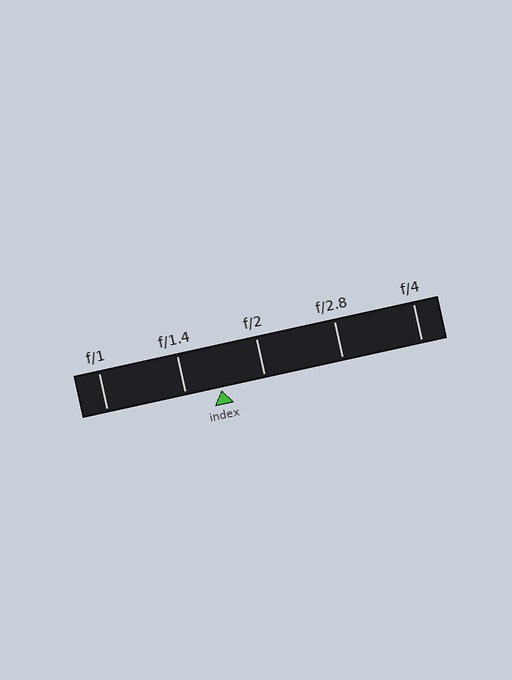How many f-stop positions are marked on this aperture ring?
There are 5 f-stop positions marked.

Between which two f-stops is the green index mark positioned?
The index mark is between f/1.4 and f/2.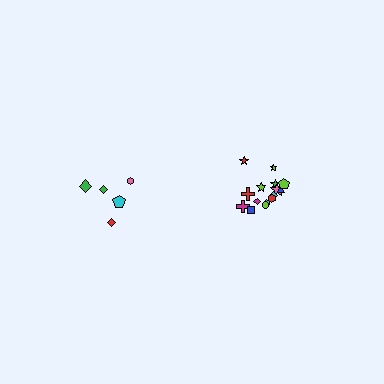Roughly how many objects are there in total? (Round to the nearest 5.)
Roughly 20 objects in total.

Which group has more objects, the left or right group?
The right group.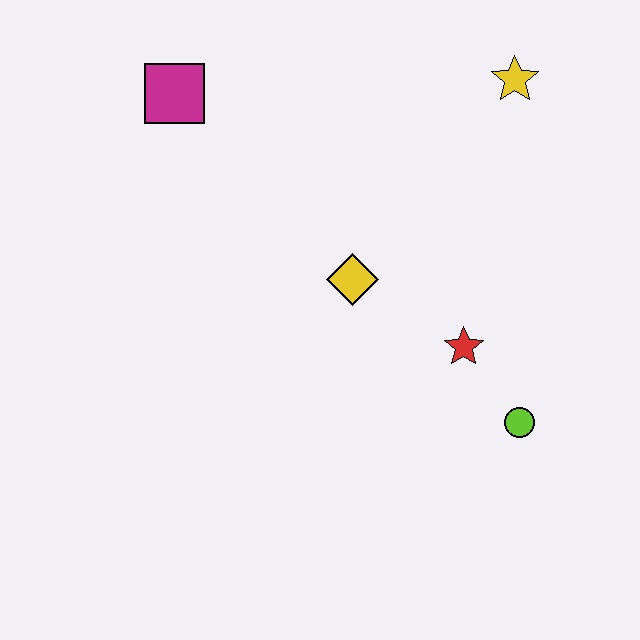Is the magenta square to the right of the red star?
No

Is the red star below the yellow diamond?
Yes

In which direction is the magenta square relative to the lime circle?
The magenta square is to the left of the lime circle.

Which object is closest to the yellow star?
The yellow diamond is closest to the yellow star.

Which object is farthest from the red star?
The magenta square is farthest from the red star.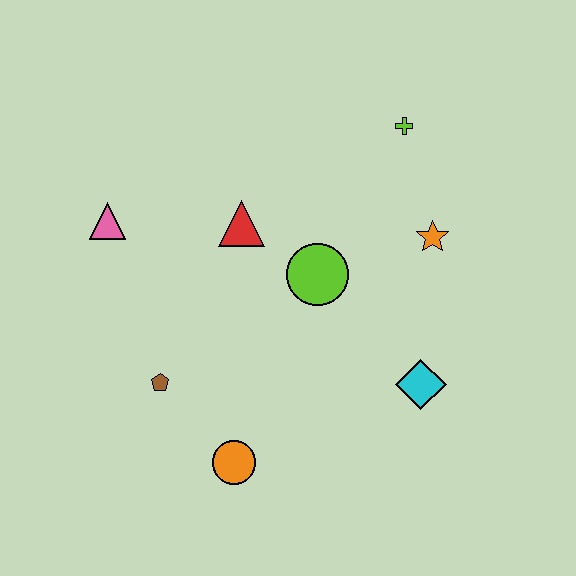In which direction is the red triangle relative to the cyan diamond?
The red triangle is to the left of the cyan diamond.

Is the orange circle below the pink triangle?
Yes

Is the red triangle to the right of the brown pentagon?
Yes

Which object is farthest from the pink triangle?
The cyan diamond is farthest from the pink triangle.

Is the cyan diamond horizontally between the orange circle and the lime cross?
No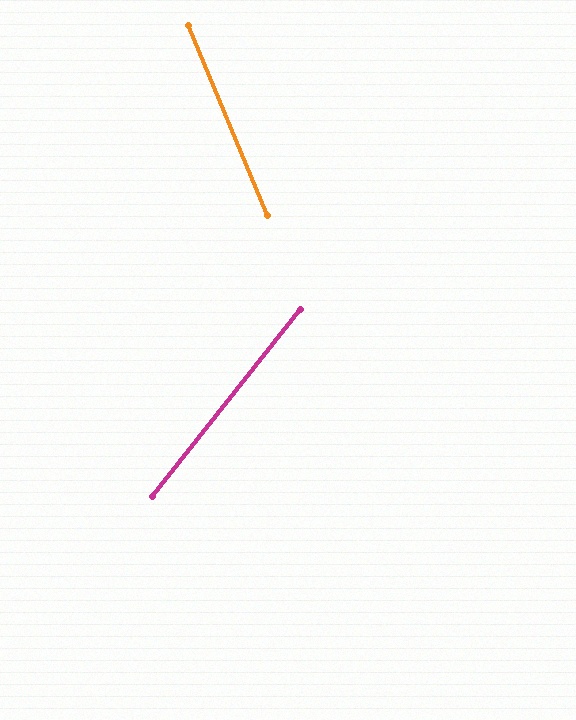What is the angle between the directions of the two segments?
Approximately 61 degrees.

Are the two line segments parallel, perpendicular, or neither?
Neither parallel nor perpendicular — they differ by about 61°.